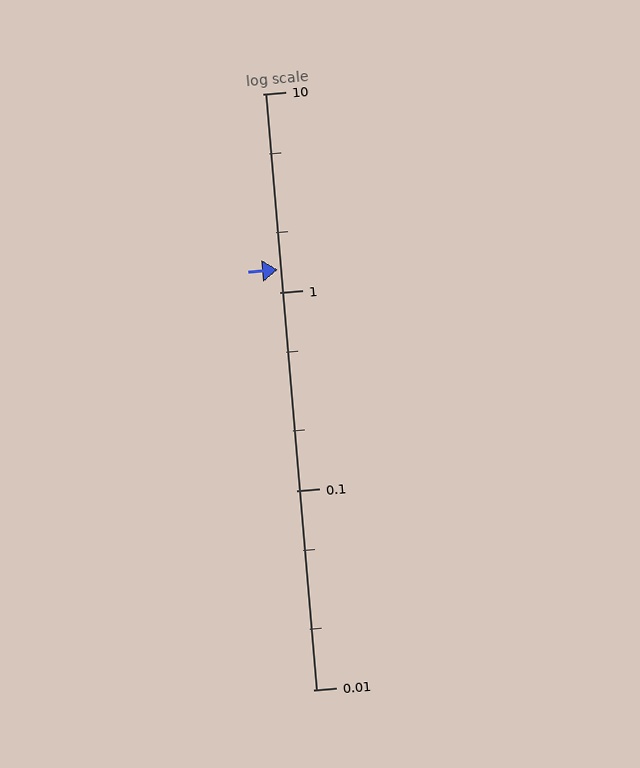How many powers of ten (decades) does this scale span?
The scale spans 3 decades, from 0.01 to 10.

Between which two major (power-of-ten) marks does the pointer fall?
The pointer is between 1 and 10.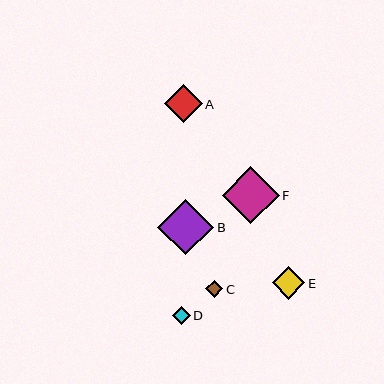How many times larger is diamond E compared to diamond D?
Diamond E is approximately 1.8 times the size of diamond D.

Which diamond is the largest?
Diamond F is the largest with a size of approximately 57 pixels.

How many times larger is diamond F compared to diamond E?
Diamond F is approximately 1.7 times the size of diamond E.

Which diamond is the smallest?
Diamond C is the smallest with a size of approximately 17 pixels.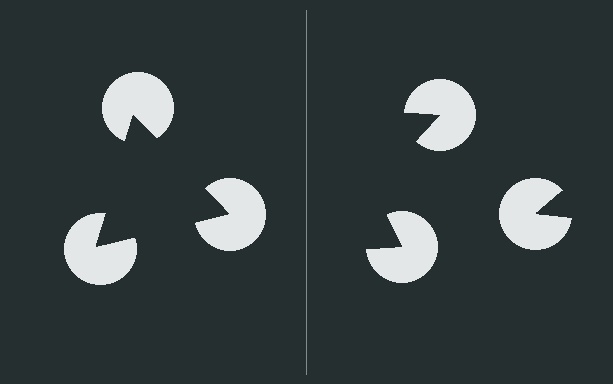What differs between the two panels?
The pac-man discs are positioned identically on both sides; only the wedge orientations differ. On the left they align to a triangle; on the right they are misaligned.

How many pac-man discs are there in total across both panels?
6 — 3 on each side.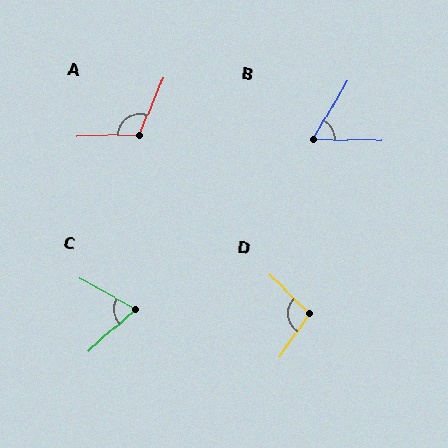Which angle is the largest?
A, at approximately 114 degrees.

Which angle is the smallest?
B, at approximately 59 degrees.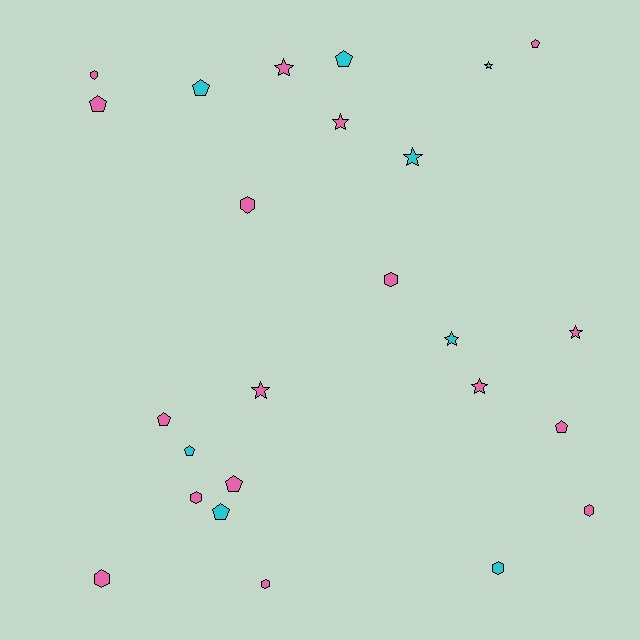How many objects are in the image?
There are 25 objects.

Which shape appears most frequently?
Pentagon, with 9 objects.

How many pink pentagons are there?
There are 5 pink pentagons.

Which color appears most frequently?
Pink, with 17 objects.